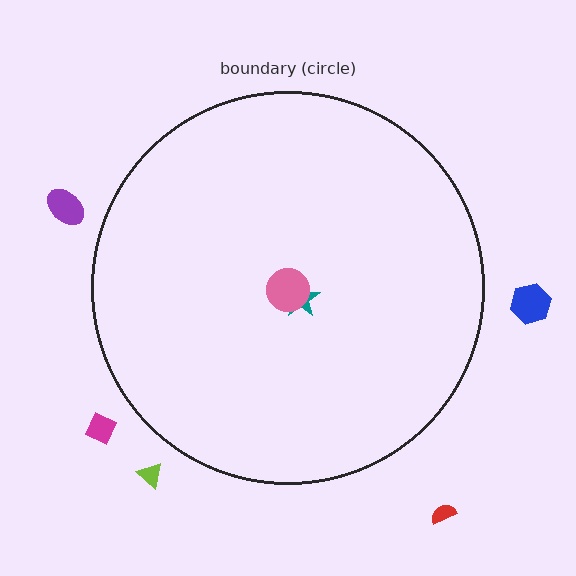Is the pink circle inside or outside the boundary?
Inside.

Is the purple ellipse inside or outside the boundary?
Outside.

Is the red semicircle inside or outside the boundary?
Outside.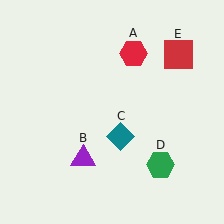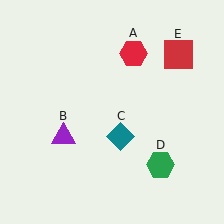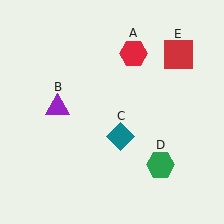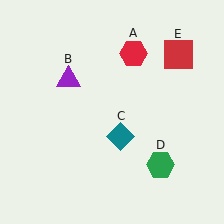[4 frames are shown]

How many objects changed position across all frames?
1 object changed position: purple triangle (object B).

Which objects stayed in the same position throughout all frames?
Red hexagon (object A) and teal diamond (object C) and green hexagon (object D) and red square (object E) remained stationary.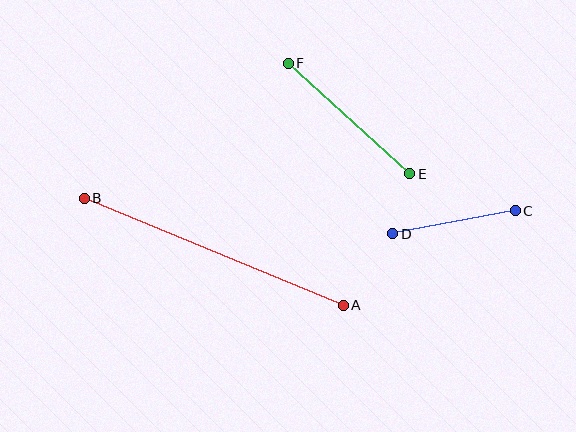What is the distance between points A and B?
The distance is approximately 280 pixels.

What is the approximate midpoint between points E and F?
The midpoint is at approximately (349, 119) pixels.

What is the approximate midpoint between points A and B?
The midpoint is at approximately (214, 252) pixels.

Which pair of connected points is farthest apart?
Points A and B are farthest apart.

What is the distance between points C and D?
The distance is approximately 125 pixels.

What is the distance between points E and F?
The distance is approximately 165 pixels.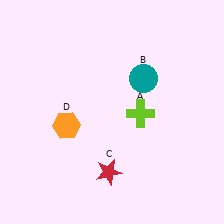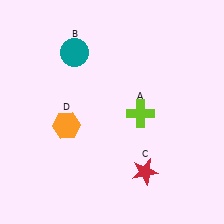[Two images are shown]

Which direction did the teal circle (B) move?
The teal circle (B) moved left.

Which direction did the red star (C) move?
The red star (C) moved right.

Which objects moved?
The objects that moved are: the teal circle (B), the red star (C).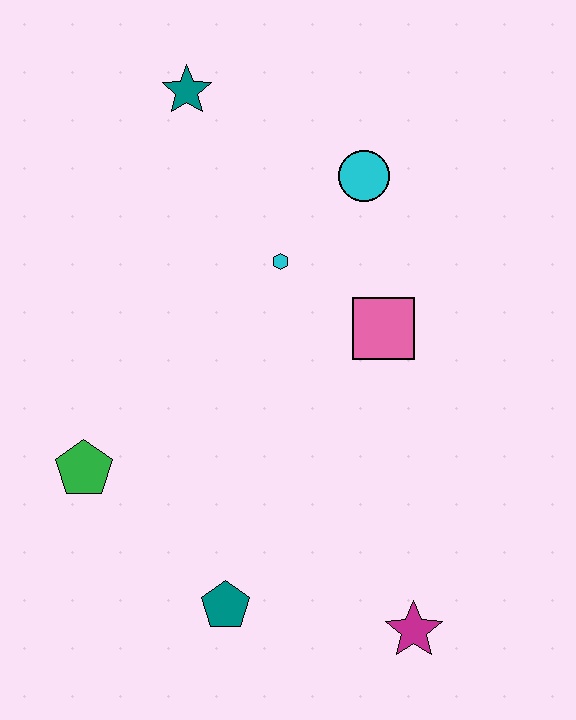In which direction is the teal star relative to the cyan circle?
The teal star is to the left of the cyan circle.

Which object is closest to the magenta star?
The teal pentagon is closest to the magenta star.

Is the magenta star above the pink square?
No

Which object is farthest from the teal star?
The magenta star is farthest from the teal star.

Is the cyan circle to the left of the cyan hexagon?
No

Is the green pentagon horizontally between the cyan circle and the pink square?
No